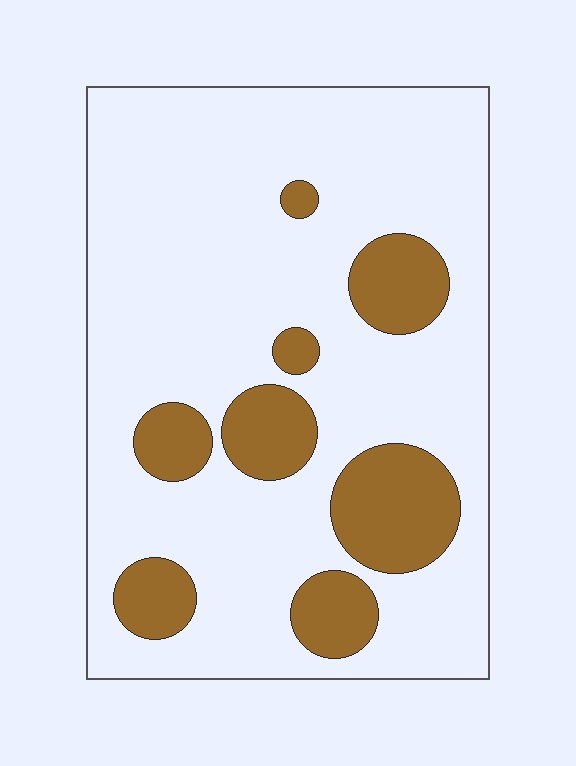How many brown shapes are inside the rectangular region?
8.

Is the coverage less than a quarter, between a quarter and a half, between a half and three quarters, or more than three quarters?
Less than a quarter.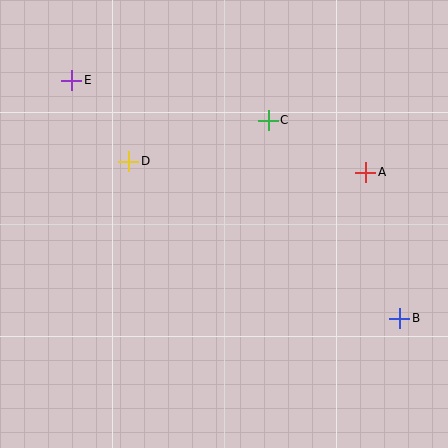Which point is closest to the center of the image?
Point C at (268, 120) is closest to the center.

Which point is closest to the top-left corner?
Point E is closest to the top-left corner.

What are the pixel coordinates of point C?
Point C is at (268, 120).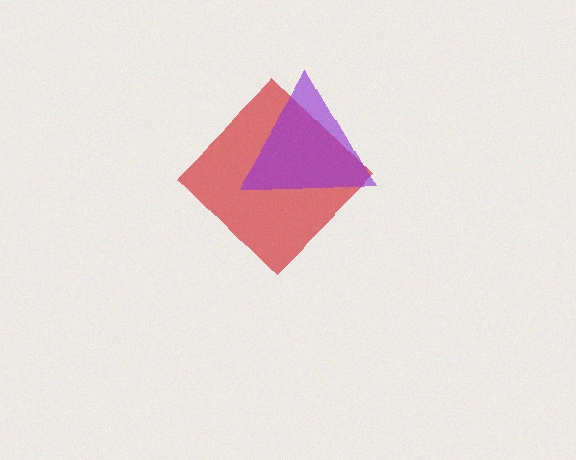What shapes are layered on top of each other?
The layered shapes are: a red diamond, a purple triangle.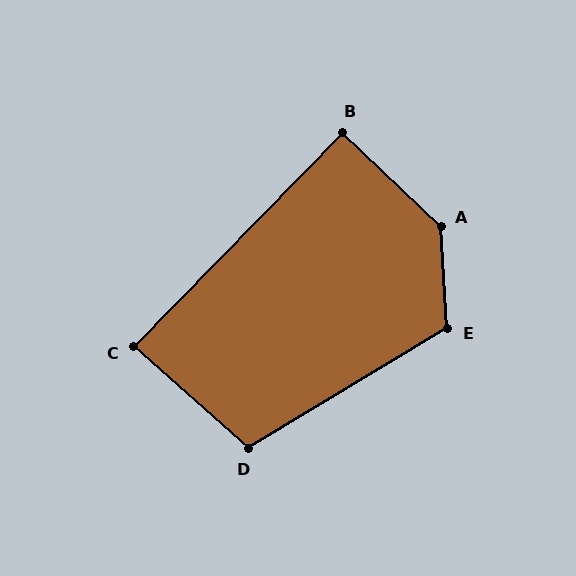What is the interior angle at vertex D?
Approximately 108 degrees (obtuse).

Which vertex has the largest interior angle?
A, at approximately 138 degrees.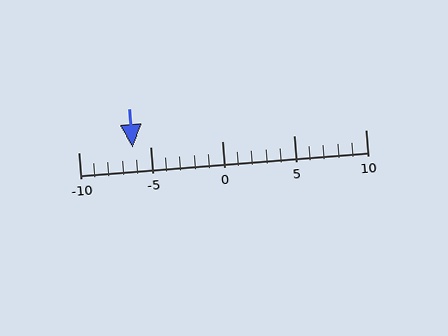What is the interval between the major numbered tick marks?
The major tick marks are spaced 5 units apart.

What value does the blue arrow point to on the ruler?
The blue arrow points to approximately -6.